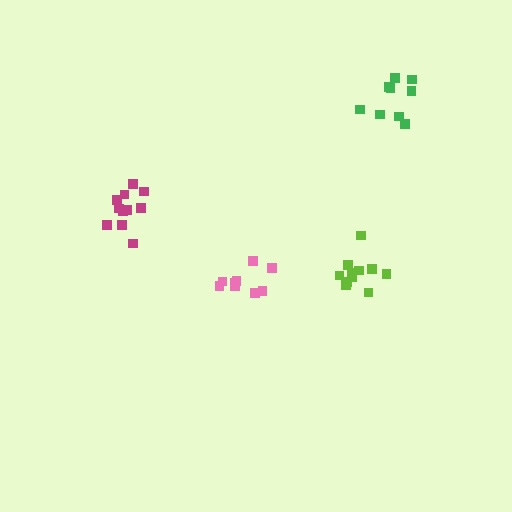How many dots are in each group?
Group 1: 10 dots, Group 2: 9 dots, Group 3: 11 dots, Group 4: 11 dots (41 total).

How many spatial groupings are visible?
There are 4 spatial groupings.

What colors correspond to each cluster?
The clusters are colored: green, pink, magenta, lime.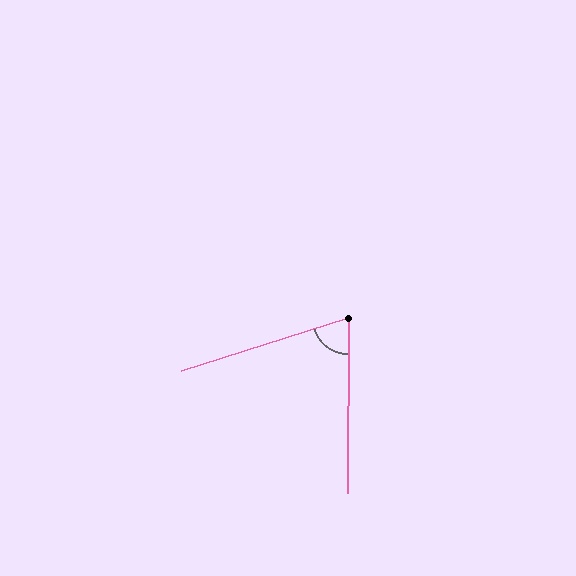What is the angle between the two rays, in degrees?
Approximately 72 degrees.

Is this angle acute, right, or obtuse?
It is acute.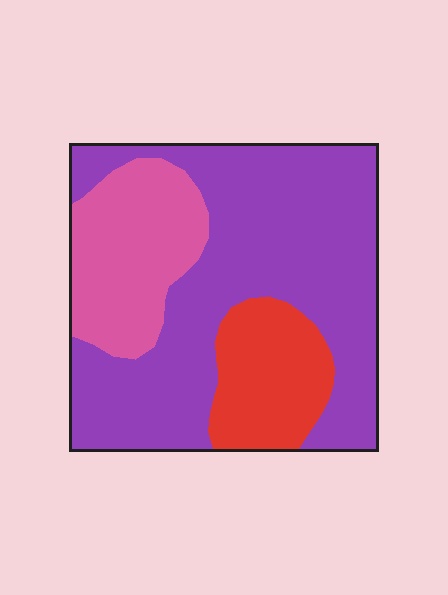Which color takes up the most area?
Purple, at roughly 60%.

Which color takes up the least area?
Red, at roughly 15%.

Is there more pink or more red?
Pink.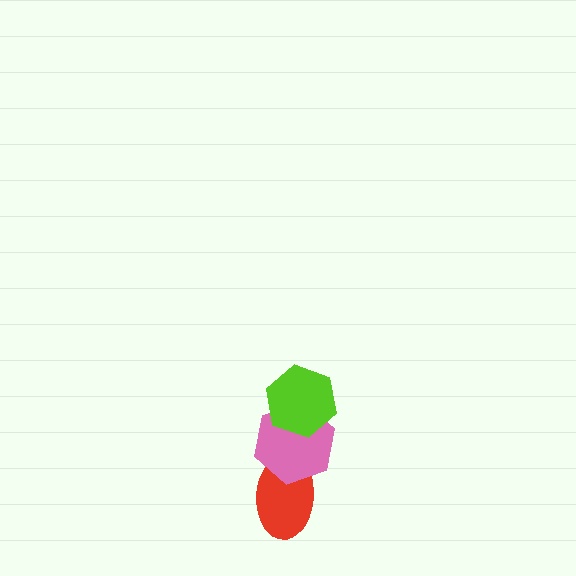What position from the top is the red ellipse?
The red ellipse is 3rd from the top.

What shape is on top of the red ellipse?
The pink hexagon is on top of the red ellipse.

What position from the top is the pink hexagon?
The pink hexagon is 2nd from the top.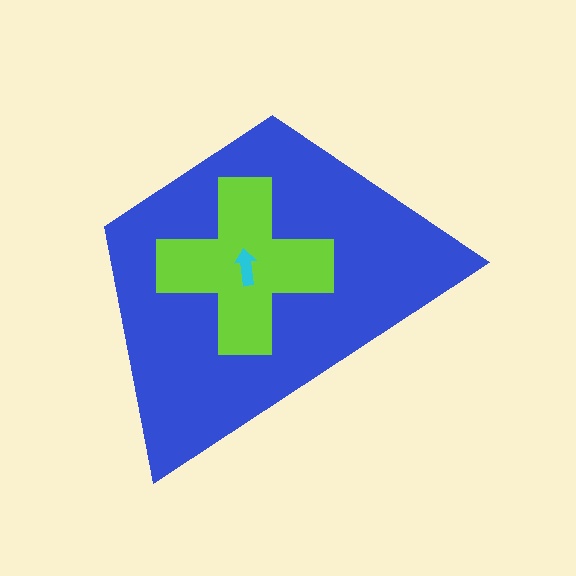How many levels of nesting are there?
3.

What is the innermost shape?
The cyan arrow.